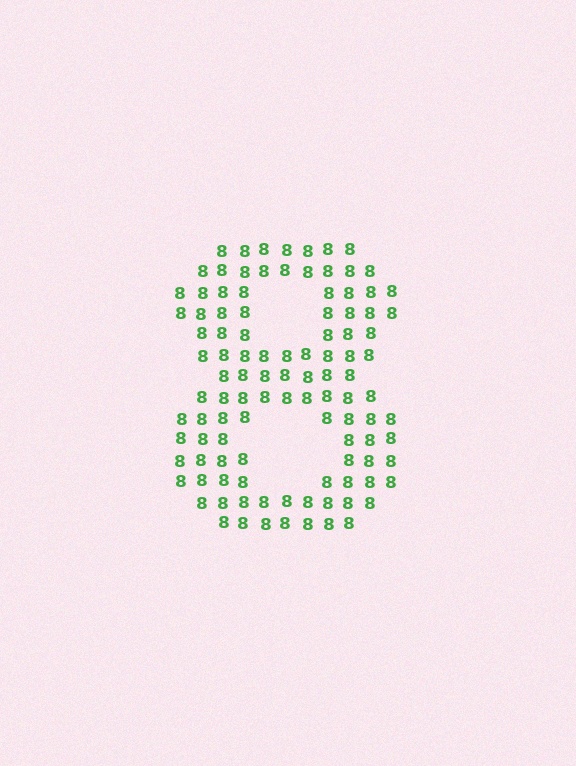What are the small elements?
The small elements are digit 8's.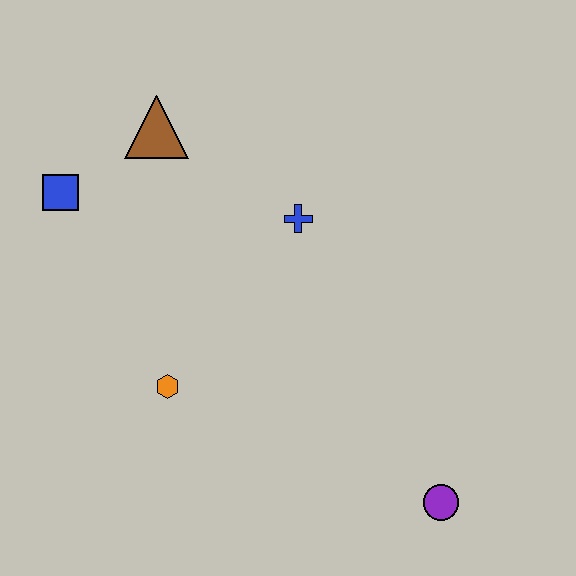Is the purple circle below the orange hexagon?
Yes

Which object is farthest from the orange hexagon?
The purple circle is farthest from the orange hexagon.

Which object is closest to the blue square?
The brown triangle is closest to the blue square.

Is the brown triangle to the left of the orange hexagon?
Yes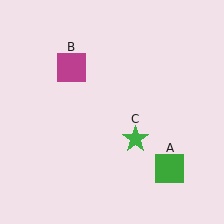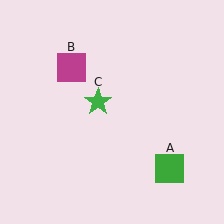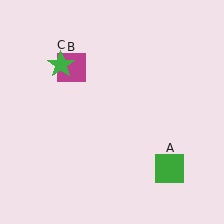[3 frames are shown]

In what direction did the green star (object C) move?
The green star (object C) moved up and to the left.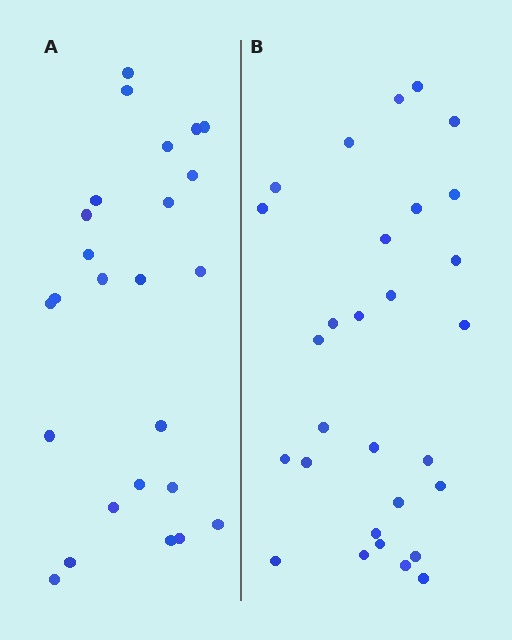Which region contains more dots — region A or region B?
Region B (the right region) has more dots.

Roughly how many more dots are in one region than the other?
Region B has about 4 more dots than region A.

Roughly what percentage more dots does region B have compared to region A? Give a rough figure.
About 15% more.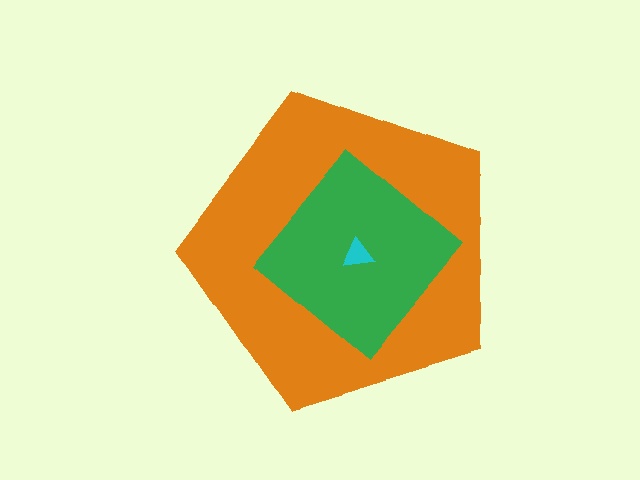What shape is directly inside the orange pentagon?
The green diamond.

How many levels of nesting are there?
3.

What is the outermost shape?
The orange pentagon.